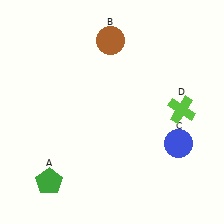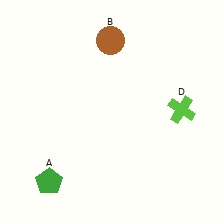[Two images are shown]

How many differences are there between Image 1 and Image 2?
There is 1 difference between the two images.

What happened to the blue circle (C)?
The blue circle (C) was removed in Image 2. It was in the bottom-right area of Image 1.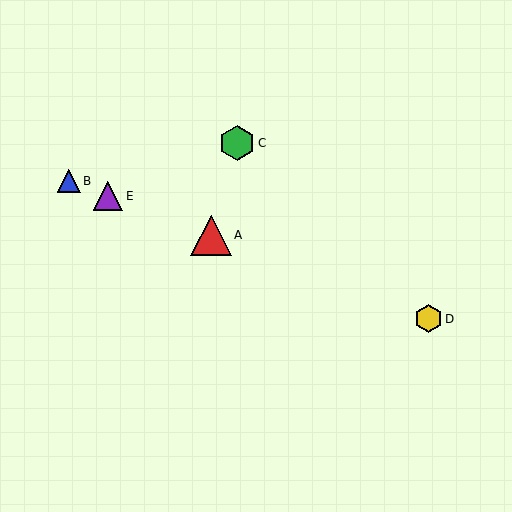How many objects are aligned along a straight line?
4 objects (A, B, D, E) are aligned along a straight line.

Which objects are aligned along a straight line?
Objects A, B, D, E are aligned along a straight line.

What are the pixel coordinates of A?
Object A is at (211, 235).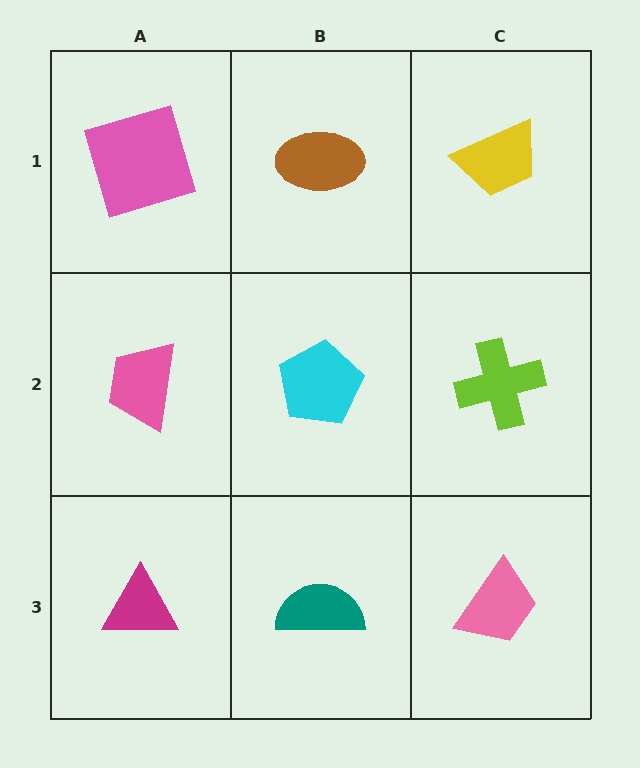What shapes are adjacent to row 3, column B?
A cyan pentagon (row 2, column B), a magenta triangle (row 3, column A), a pink trapezoid (row 3, column C).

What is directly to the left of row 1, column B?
A pink square.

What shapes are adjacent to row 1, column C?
A lime cross (row 2, column C), a brown ellipse (row 1, column B).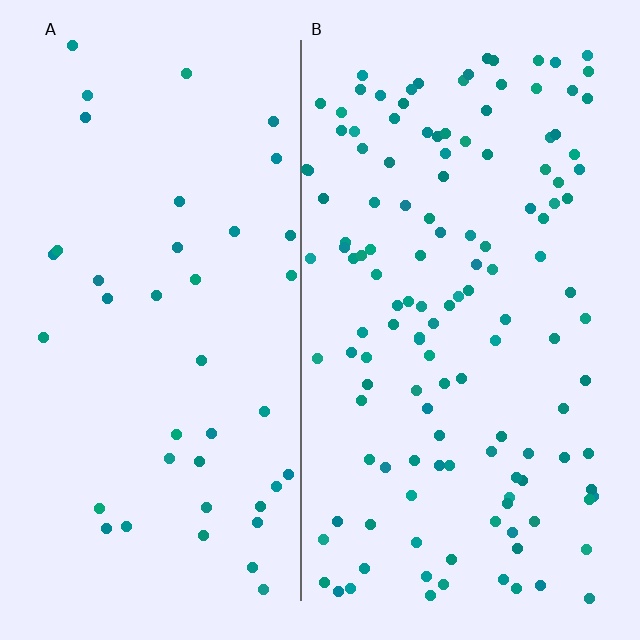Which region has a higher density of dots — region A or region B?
B (the right).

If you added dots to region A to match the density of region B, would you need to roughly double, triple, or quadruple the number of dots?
Approximately triple.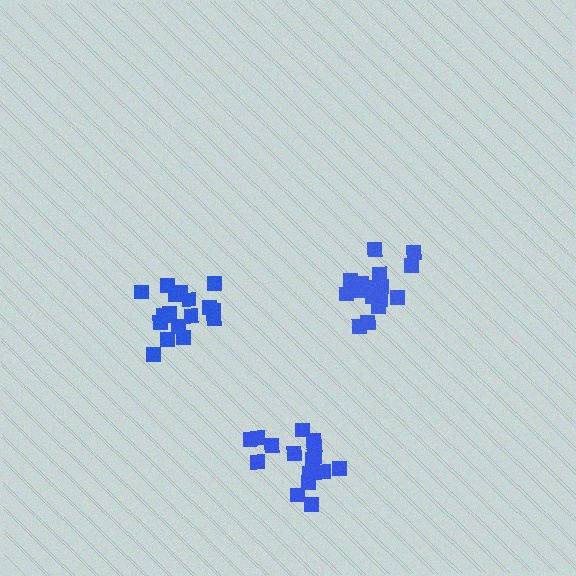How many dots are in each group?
Group 1: 17 dots, Group 2: 16 dots, Group 3: 17 dots (50 total).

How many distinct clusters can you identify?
There are 3 distinct clusters.